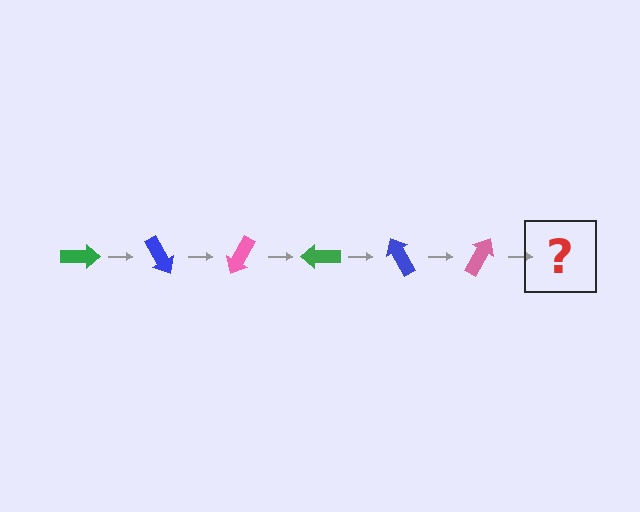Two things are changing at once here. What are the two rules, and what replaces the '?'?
The two rules are that it rotates 60 degrees each step and the color cycles through green, blue, and pink. The '?' should be a green arrow, rotated 360 degrees from the start.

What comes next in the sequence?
The next element should be a green arrow, rotated 360 degrees from the start.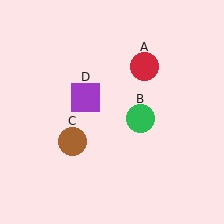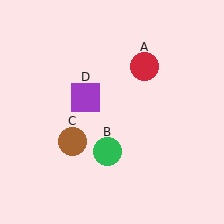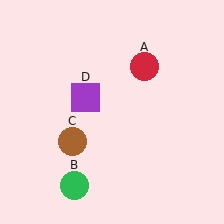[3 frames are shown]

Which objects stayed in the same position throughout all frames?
Red circle (object A) and brown circle (object C) and purple square (object D) remained stationary.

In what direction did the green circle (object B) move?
The green circle (object B) moved down and to the left.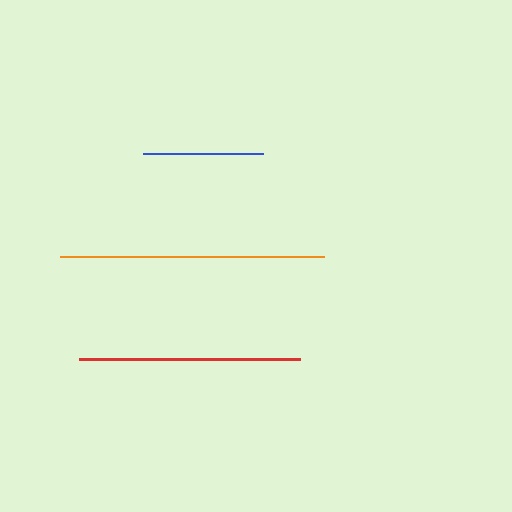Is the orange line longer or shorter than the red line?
The orange line is longer than the red line.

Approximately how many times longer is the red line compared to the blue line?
The red line is approximately 1.8 times the length of the blue line.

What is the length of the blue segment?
The blue segment is approximately 120 pixels long.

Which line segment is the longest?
The orange line is the longest at approximately 264 pixels.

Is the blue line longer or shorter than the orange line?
The orange line is longer than the blue line.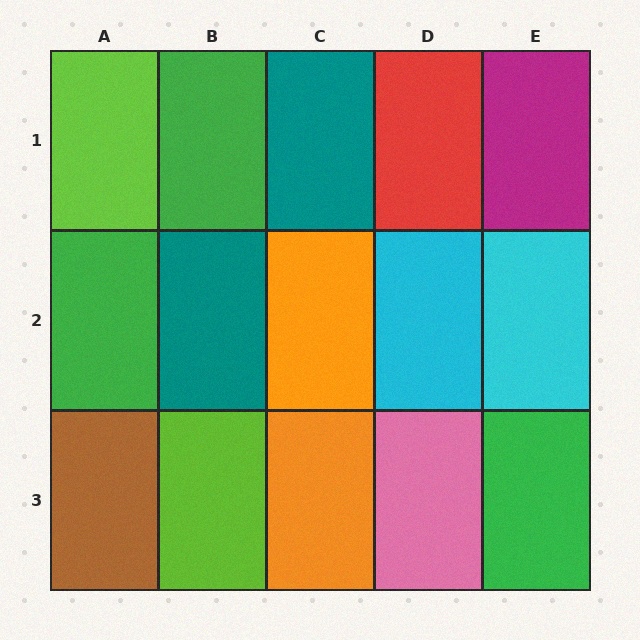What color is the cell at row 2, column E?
Cyan.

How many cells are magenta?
1 cell is magenta.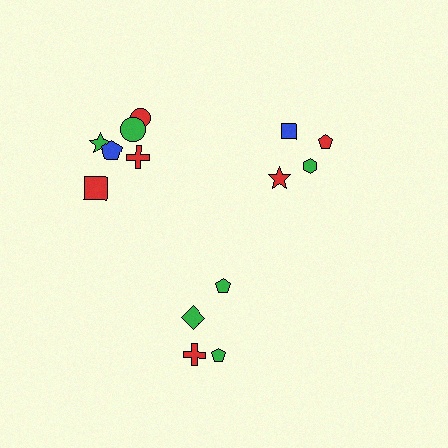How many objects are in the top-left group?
There are 6 objects.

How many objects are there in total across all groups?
There are 14 objects.